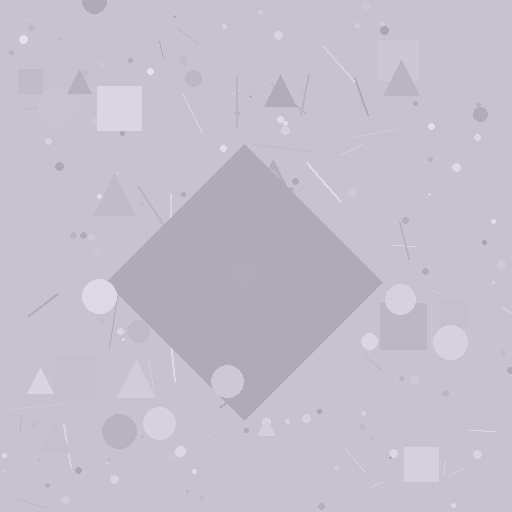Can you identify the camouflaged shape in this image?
The camouflaged shape is a diamond.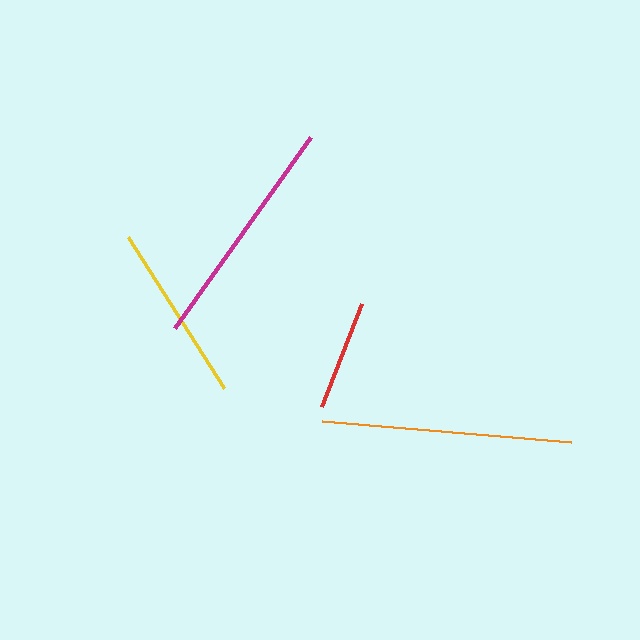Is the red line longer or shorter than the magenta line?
The magenta line is longer than the red line.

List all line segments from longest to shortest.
From longest to shortest: orange, magenta, yellow, red.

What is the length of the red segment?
The red segment is approximately 110 pixels long.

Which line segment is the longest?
The orange line is the longest at approximately 250 pixels.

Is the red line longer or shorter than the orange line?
The orange line is longer than the red line.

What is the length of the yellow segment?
The yellow segment is approximately 178 pixels long.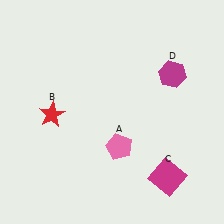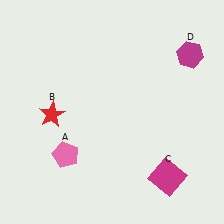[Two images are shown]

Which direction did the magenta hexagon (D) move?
The magenta hexagon (D) moved up.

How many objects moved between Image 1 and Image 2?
2 objects moved between the two images.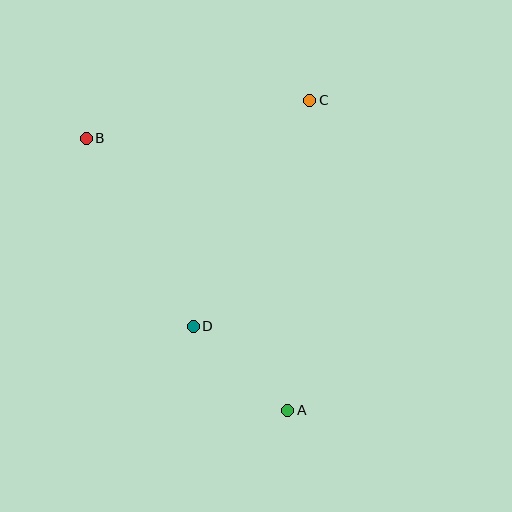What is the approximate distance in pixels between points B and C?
The distance between B and C is approximately 227 pixels.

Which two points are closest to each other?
Points A and D are closest to each other.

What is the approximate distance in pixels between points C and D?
The distance between C and D is approximately 254 pixels.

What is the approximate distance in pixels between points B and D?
The distance between B and D is approximately 216 pixels.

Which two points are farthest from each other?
Points A and B are farthest from each other.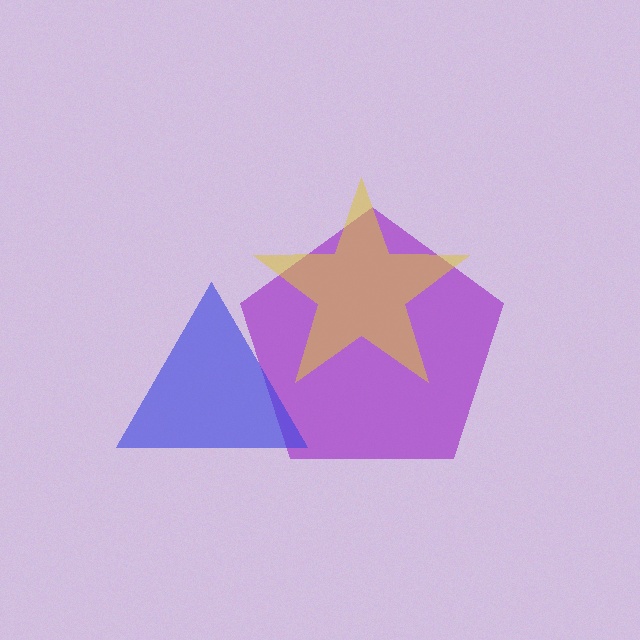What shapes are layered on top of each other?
The layered shapes are: a purple pentagon, a yellow star, a blue triangle.